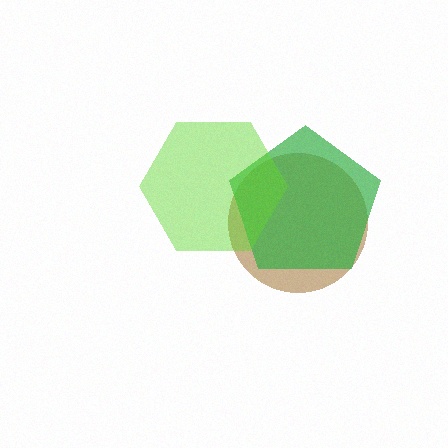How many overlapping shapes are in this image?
There are 3 overlapping shapes in the image.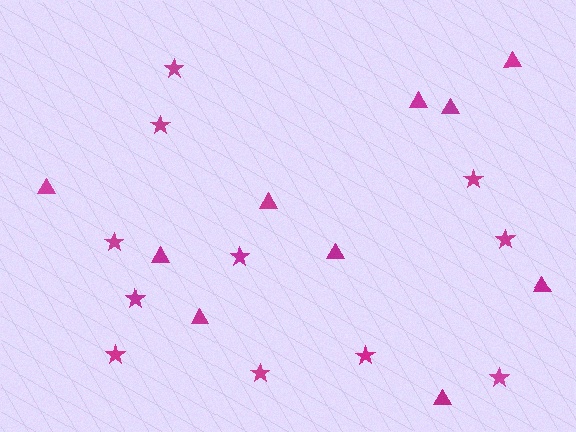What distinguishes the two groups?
There are 2 groups: one group of stars (11) and one group of triangles (10).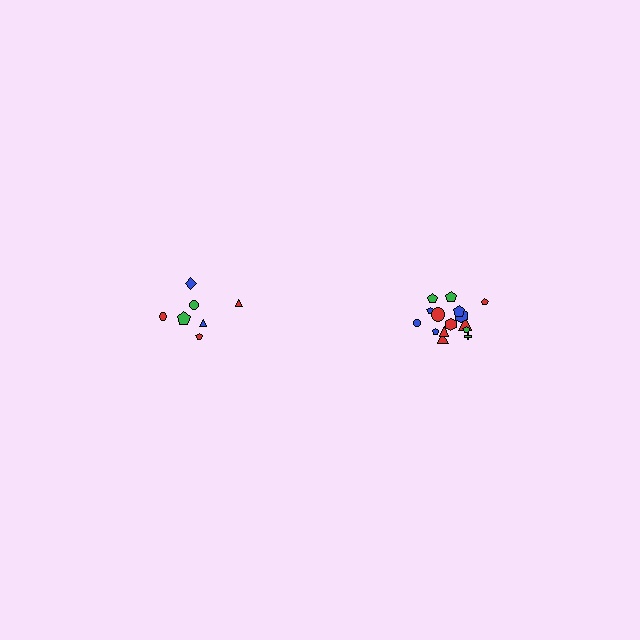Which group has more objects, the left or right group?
The right group.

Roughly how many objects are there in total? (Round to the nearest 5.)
Roughly 20 objects in total.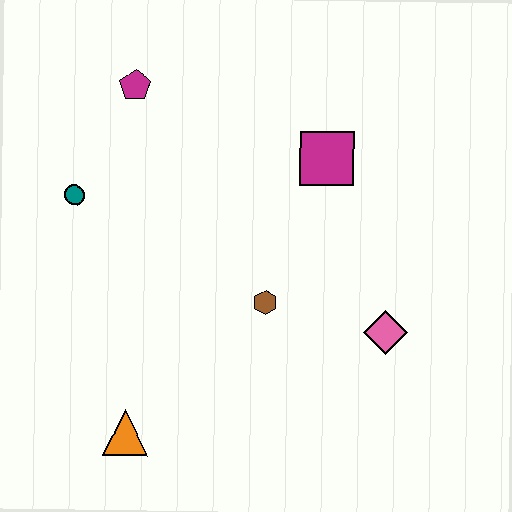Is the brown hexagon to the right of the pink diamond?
No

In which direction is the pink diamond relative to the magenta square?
The pink diamond is below the magenta square.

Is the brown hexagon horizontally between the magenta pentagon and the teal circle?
No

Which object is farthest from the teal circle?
The pink diamond is farthest from the teal circle.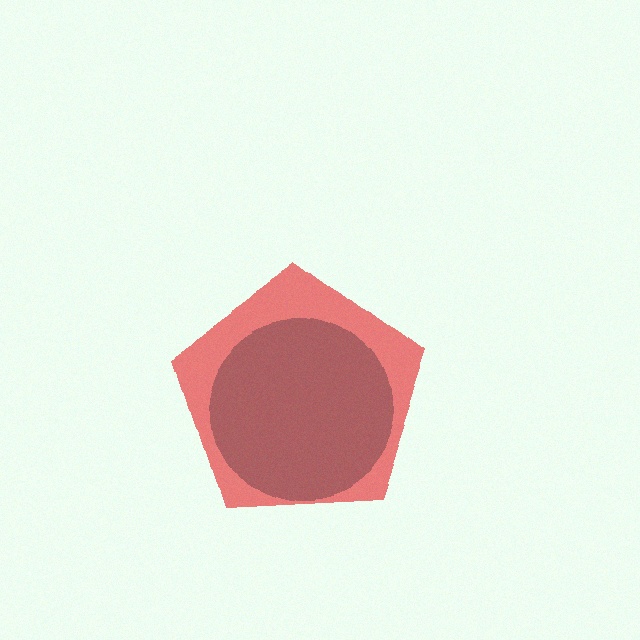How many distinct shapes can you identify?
There are 2 distinct shapes: a teal circle, a red pentagon.